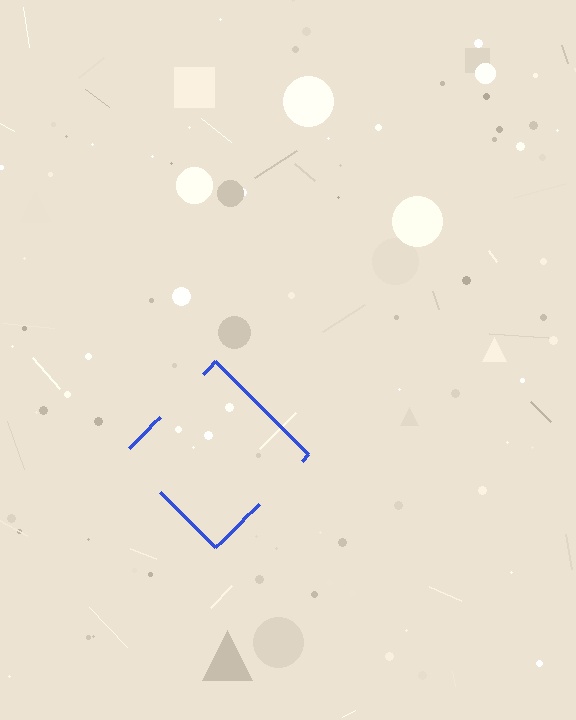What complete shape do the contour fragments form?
The contour fragments form a diamond.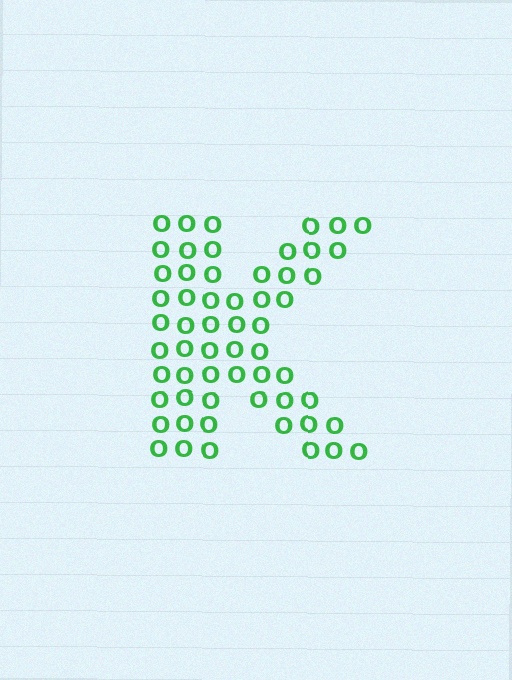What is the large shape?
The large shape is the letter K.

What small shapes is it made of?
It is made of small letter O's.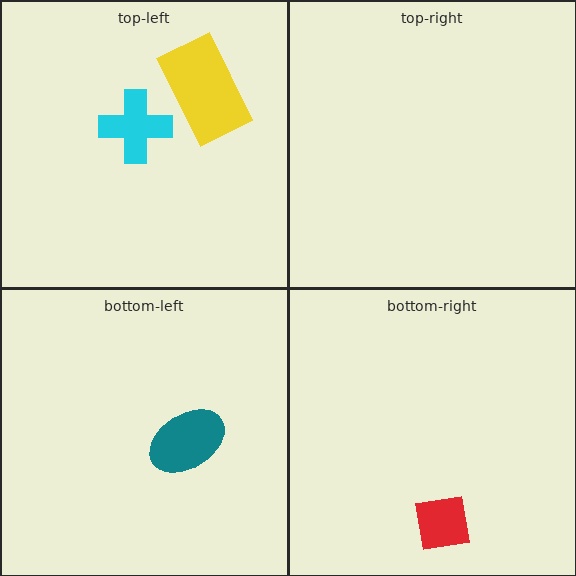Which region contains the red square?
The bottom-right region.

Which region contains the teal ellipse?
The bottom-left region.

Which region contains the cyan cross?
The top-left region.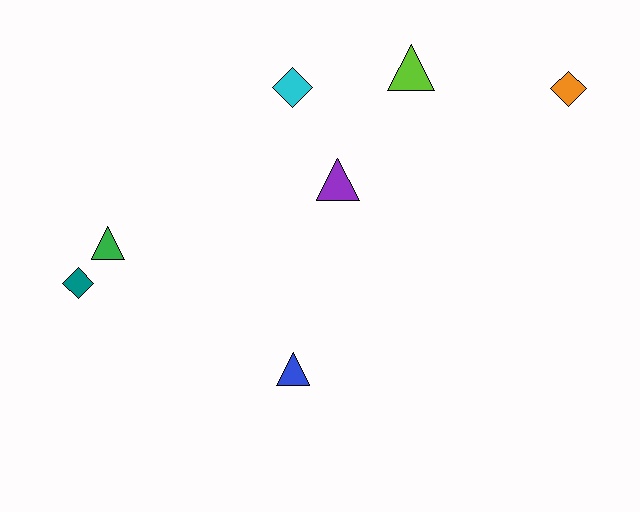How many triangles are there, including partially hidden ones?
There are 4 triangles.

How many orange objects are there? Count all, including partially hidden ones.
There is 1 orange object.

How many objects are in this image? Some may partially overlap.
There are 7 objects.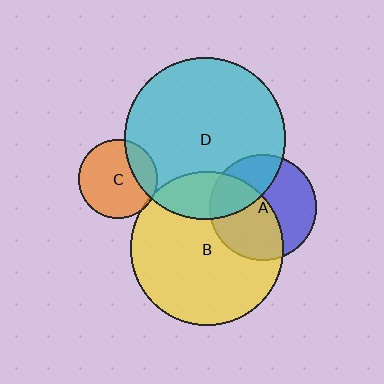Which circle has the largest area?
Circle D (cyan).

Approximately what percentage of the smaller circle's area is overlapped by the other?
Approximately 20%.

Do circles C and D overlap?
Yes.